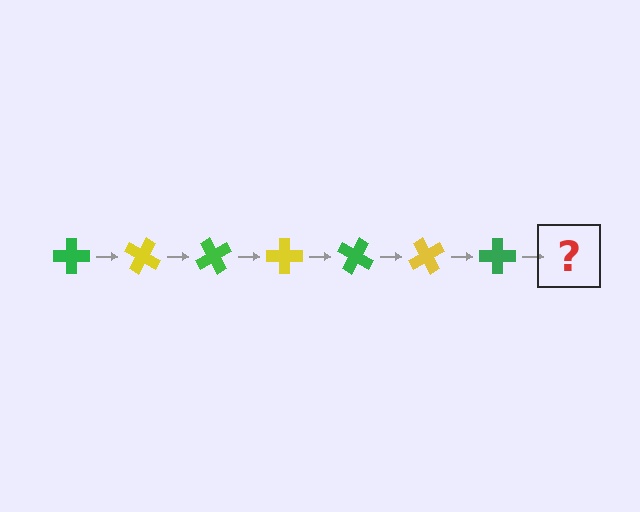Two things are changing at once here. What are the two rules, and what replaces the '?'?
The two rules are that it rotates 30 degrees each step and the color cycles through green and yellow. The '?' should be a yellow cross, rotated 210 degrees from the start.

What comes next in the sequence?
The next element should be a yellow cross, rotated 210 degrees from the start.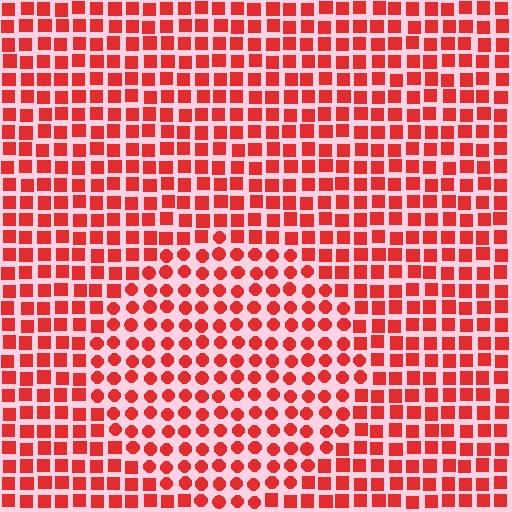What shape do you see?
I see a circle.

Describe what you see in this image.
The image is filled with small red elements arranged in a uniform grid. A circle-shaped region contains circles, while the surrounding area contains squares. The boundary is defined purely by the change in element shape.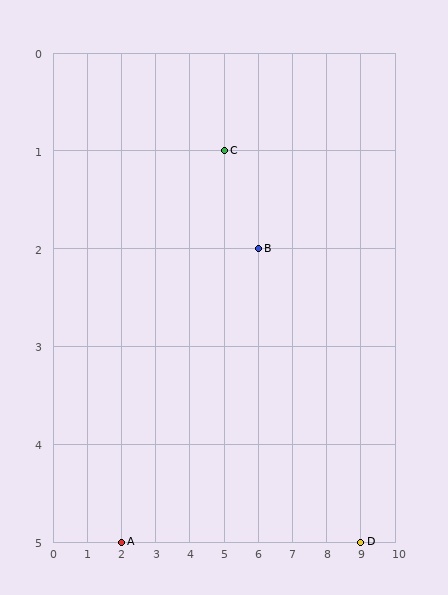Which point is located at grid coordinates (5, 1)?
Point C is at (5, 1).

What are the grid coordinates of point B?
Point B is at grid coordinates (6, 2).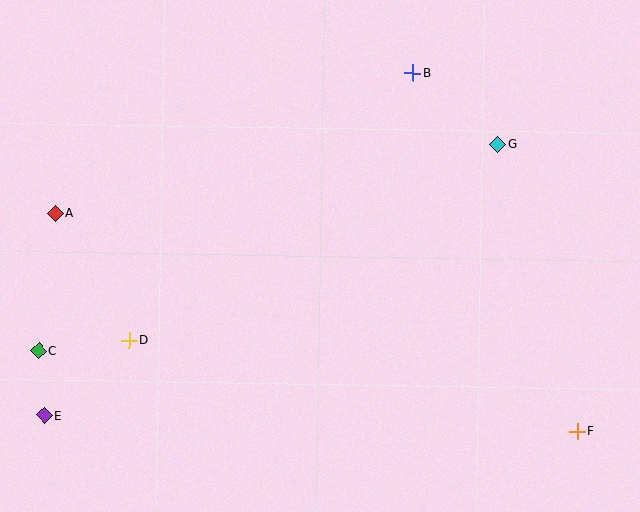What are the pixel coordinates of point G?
Point G is at (498, 144).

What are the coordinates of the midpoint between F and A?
The midpoint between F and A is at (316, 322).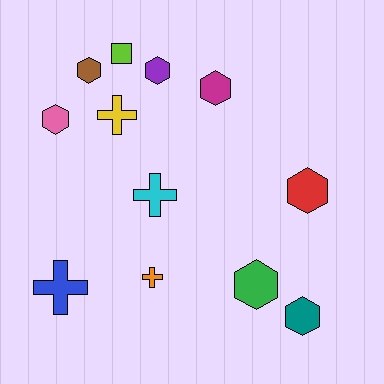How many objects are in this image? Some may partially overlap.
There are 12 objects.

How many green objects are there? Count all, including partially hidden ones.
There is 1 green object.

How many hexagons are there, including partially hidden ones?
There are 7 hexagons.